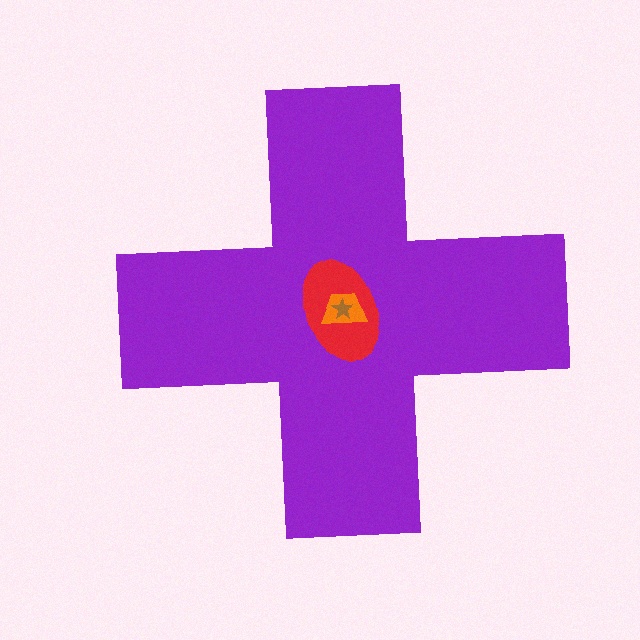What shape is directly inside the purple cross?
The red ellipse.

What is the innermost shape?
The brown star.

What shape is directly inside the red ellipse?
The orange trapezoid.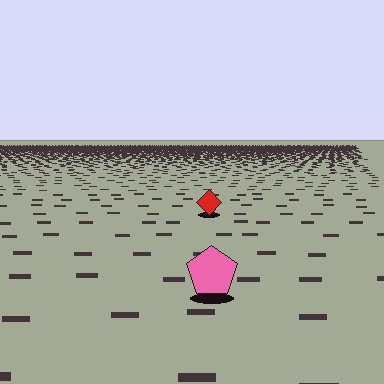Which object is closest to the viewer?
The pink pentagon is closest. The texture marks near it are larger and more spread out.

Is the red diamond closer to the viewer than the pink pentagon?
No. The pink pentagon is closer — you can tell from the texture gradient: the ground texture is coarser near it.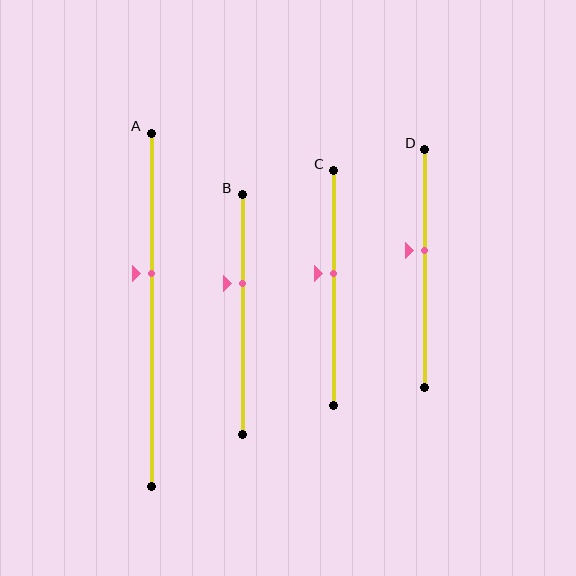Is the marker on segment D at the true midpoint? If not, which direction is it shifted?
No, the marker on segment D is shifted upward by about 8% of the segment length.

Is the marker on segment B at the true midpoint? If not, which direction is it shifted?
No, the marker on segment B is shifted upward by about 13% of the segment length.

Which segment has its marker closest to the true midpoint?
Segment C has its marker closest to the true midpoint.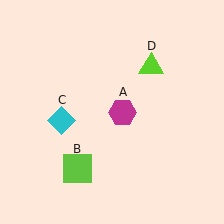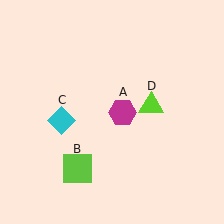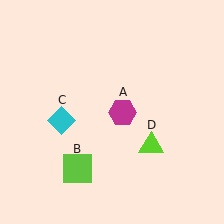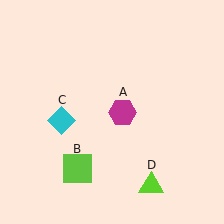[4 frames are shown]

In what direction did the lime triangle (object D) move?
The lime triangle (object D) moved down.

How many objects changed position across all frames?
1 object changed position: lime triangle (object D).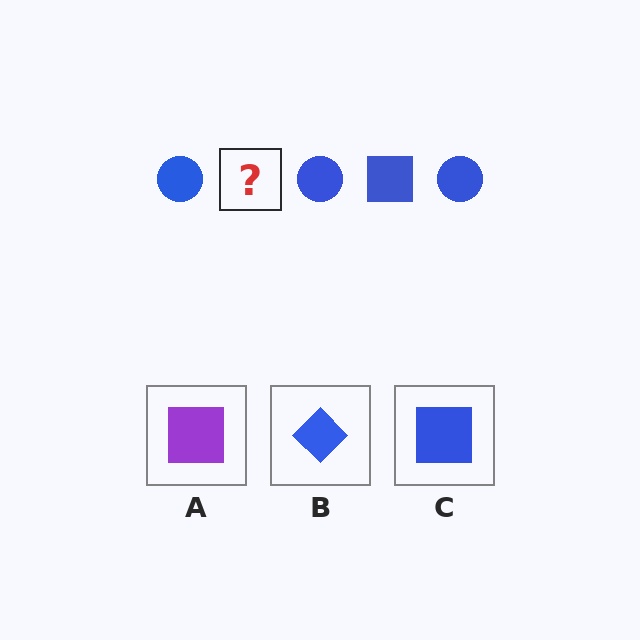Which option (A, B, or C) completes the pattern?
C.